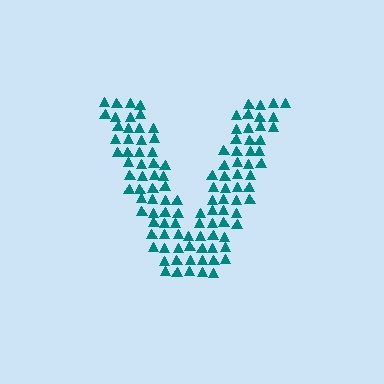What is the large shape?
The large shape is the letter V.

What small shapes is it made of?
It is made of small triangles.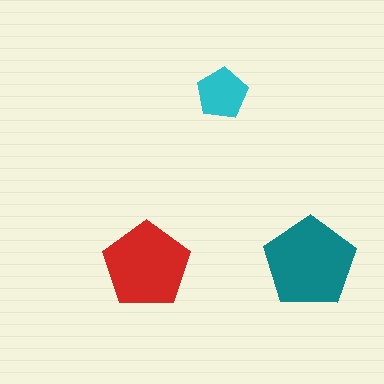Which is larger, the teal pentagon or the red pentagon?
The teal one.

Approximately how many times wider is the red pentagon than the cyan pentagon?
About 1.5 times wider.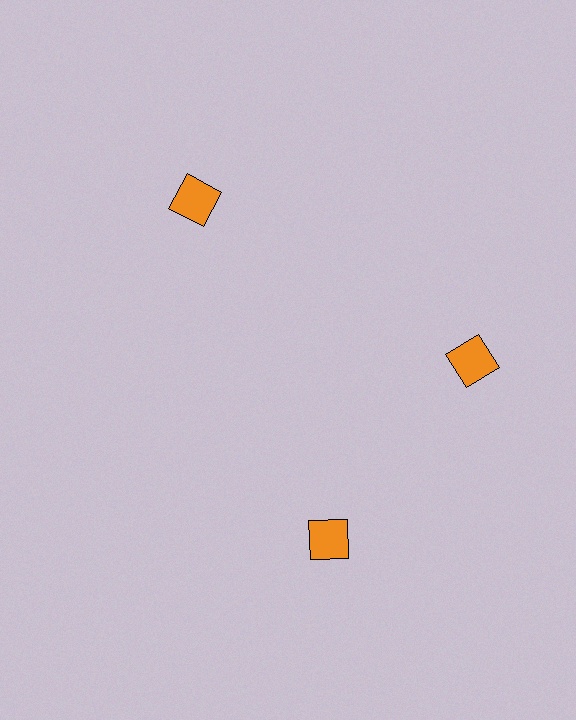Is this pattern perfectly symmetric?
No. The 3 orange squares are arranged in a ring, but one element near the 7 o'clock position is rotated out of alignment along the ring, breaking the 3-fold rotational symmetry.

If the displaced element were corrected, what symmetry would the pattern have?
It would have 3-fold rotational symmetry — the pattern would map onto itself every 120 degrees.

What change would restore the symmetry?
The symmetry would be restored by rotating it back into even spacing with its neighbors so that all 3 squares sit at equal angles and equal distance from the center.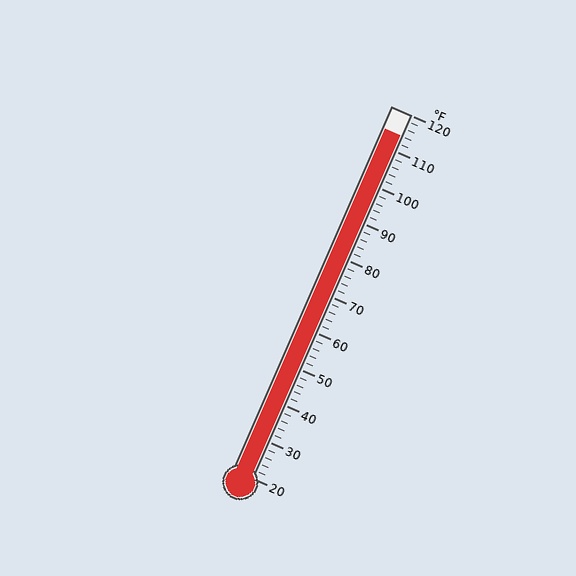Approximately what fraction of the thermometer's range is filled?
The thermometer is filled to approximately 95% of its range.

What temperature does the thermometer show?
The thermometer shows approximately 114°F.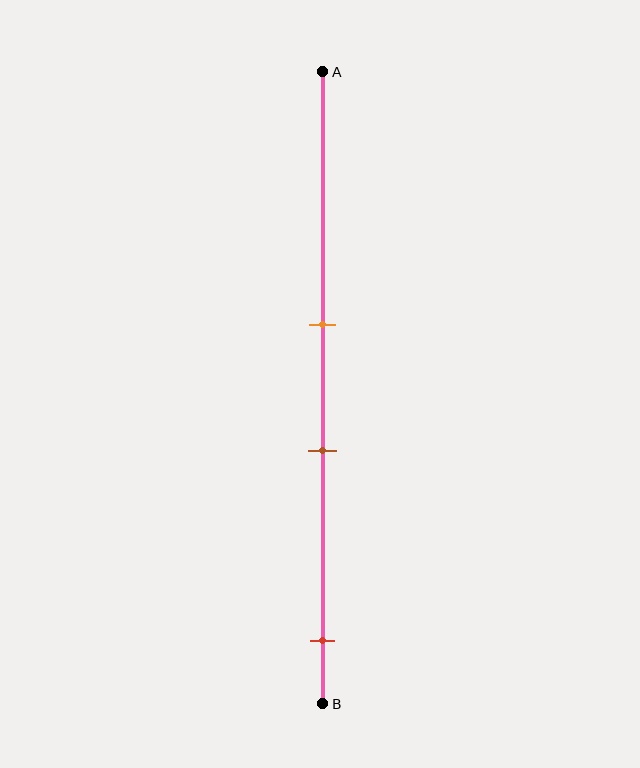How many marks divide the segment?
There are 3 marks dividing the segment.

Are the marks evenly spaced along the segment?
No, the marks are not evenly spaced.